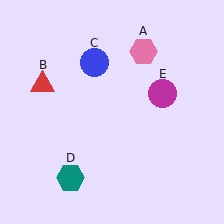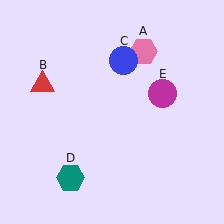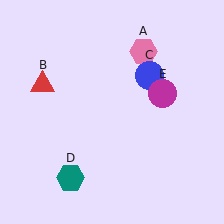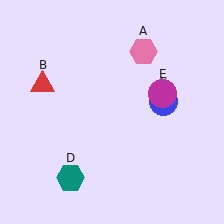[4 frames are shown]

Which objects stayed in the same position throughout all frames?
Pink hexagon (object A) and red triangle (object B) and teal hexagon (object D) and magenta circle (object E) remained stationary.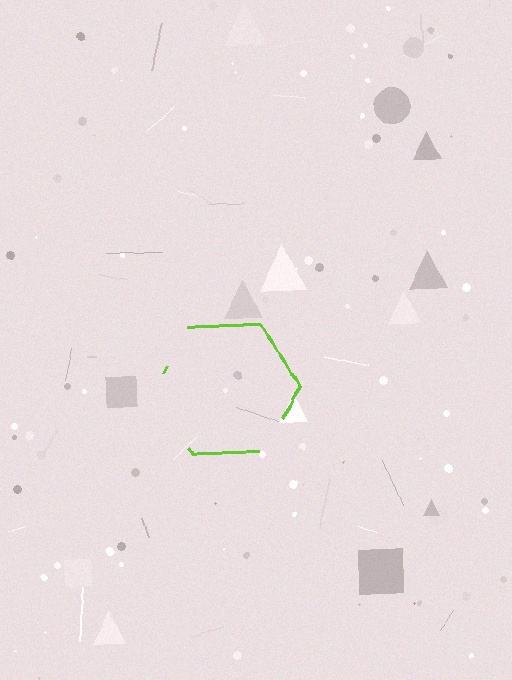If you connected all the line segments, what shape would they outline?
They would outline a hexagon.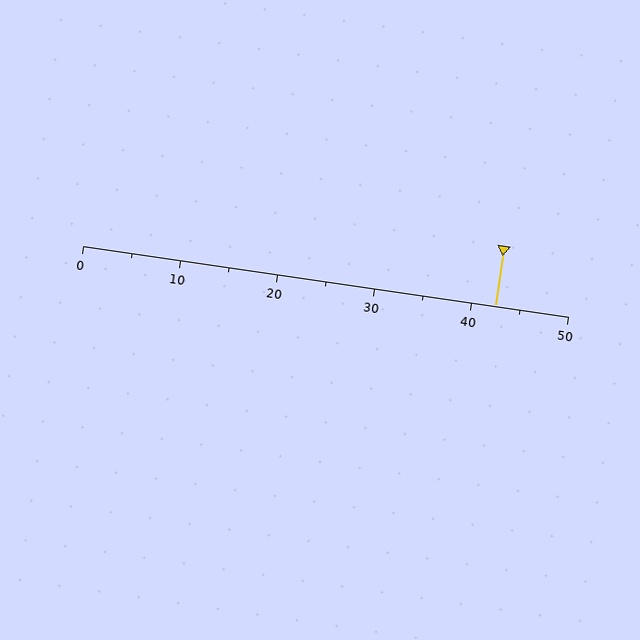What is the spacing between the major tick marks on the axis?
The major ticks are spaced 10 apart.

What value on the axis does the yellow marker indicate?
The marker indicates approximately 42.5.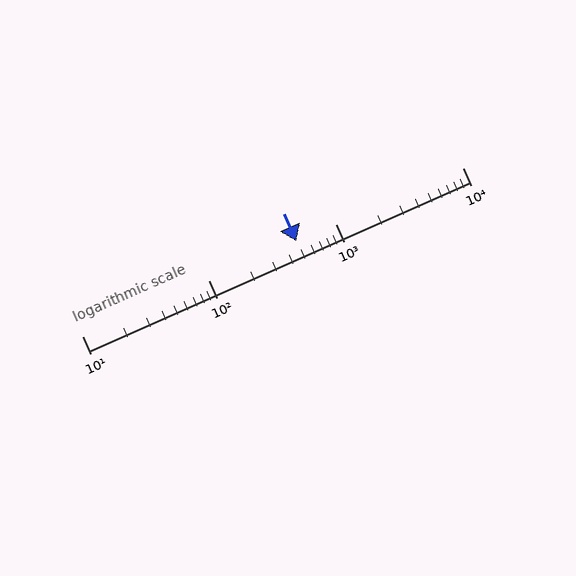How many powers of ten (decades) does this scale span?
The scale spans 3 decades, from 10 to 10000.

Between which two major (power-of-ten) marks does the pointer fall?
The pointer is between 100 and 1000.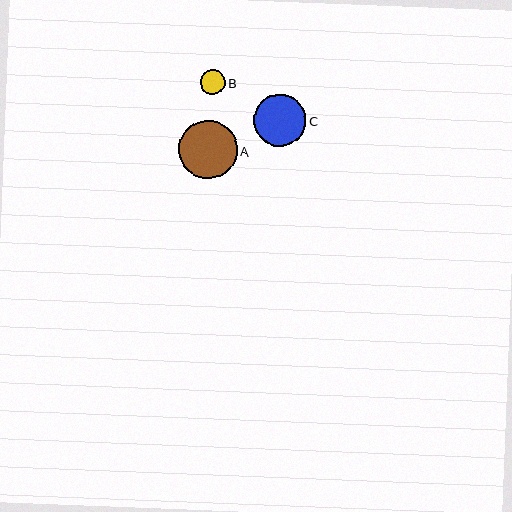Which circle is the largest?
Circle A is the largest with a size of approximately 58 pixels.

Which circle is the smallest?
Circle B is the smallest with a size of approximately 25 pixels.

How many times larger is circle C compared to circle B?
Circle C is approximately 2.1 times the size of circle B.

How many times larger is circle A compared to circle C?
Circle A is approximately 1.1 times the size of circle C.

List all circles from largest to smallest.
From largest to smallest: A, C, B.